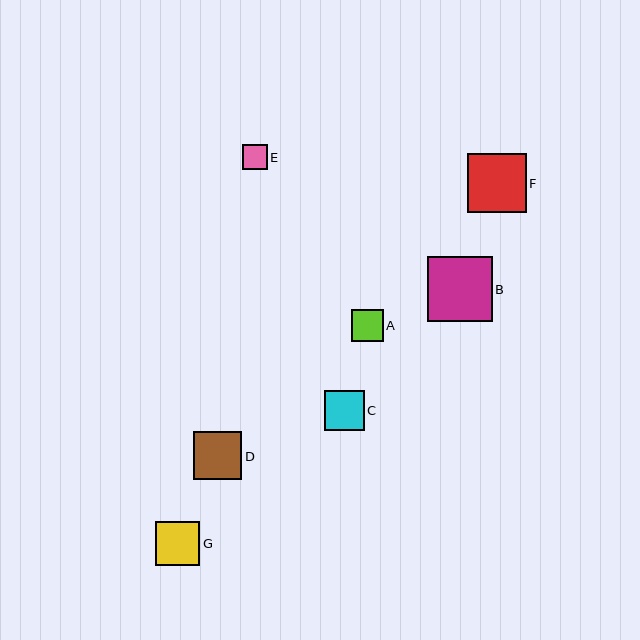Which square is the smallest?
Square E is the smallest with a size of approximately 25 pixels.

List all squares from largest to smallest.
From largest to smallest: B, F, D, G, C, A, E.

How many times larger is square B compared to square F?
Square B is approximately 1.1 times the size of square F.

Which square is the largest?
Square B is the largest with a size of approximately 65 pixels.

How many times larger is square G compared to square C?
Square G is approximately 1.1 times the size of square C.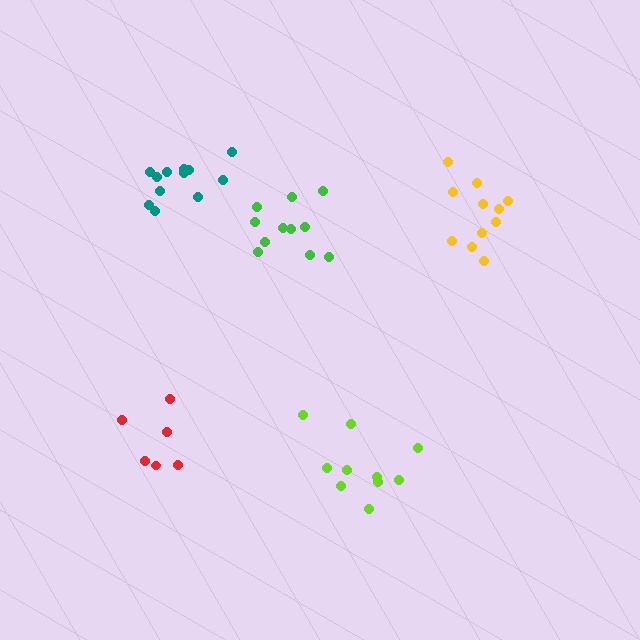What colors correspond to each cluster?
The clusters are colored: lime, red, green, teal, yellow.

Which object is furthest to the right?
The yellow cluster is rightmost.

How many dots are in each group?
Group 1: 10 dots, Group 2: 6 dots, Group 3: 11 dots, Group 4: 12 dots, Group 5: 11 dots (50 total).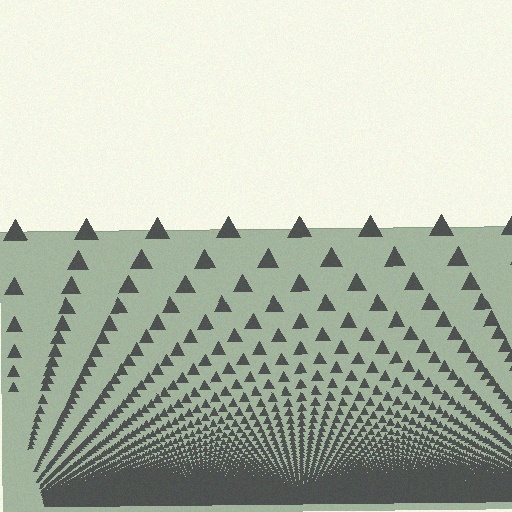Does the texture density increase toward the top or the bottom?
Density increases toward the bottom.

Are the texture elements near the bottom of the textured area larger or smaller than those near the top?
Smaller. The gradient is inverted — elements near the bottom are smaller and denser.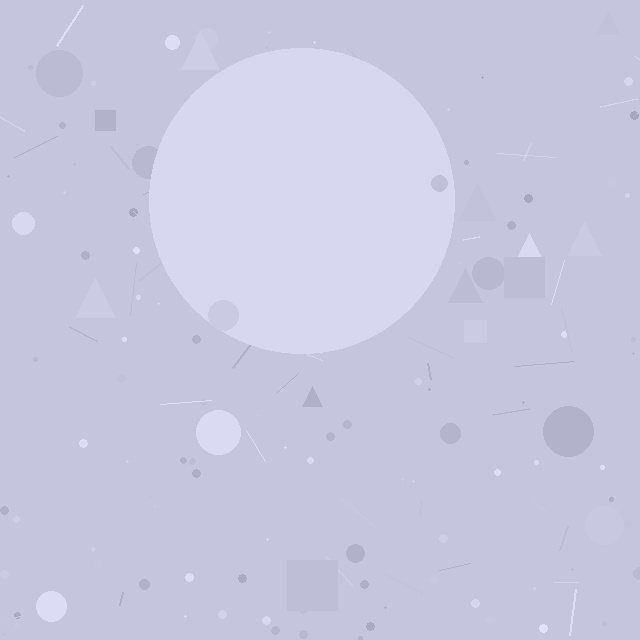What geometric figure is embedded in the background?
A circle is embedded in the background.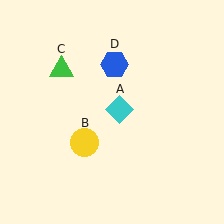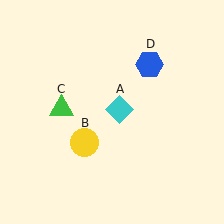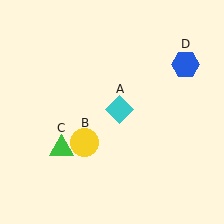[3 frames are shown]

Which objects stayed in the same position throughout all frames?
Cyan diamond (object A) and yellow circle (object B) remained stationary.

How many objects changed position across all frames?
2 objects changed position: green triangle (object C), blue hexagon (object D).